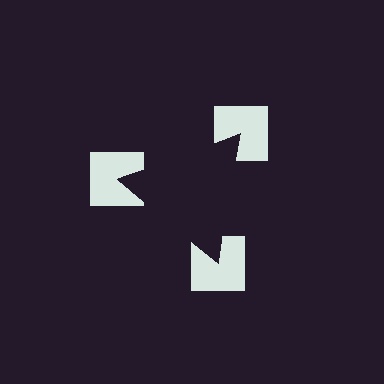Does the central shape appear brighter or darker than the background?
It typically appears slightly darker than the background, even though no actual brightness change is drawn.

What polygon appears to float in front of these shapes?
An illusory triangle — its edges are inferred from the aligned wedge cuts in the notched squares, not physically drawn.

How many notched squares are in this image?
There are 3 — one at each vertex of the illusory triangle.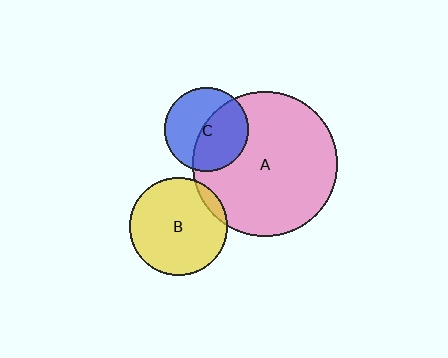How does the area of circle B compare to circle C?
Approximately 1.3 times.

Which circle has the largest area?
Circle A (pink).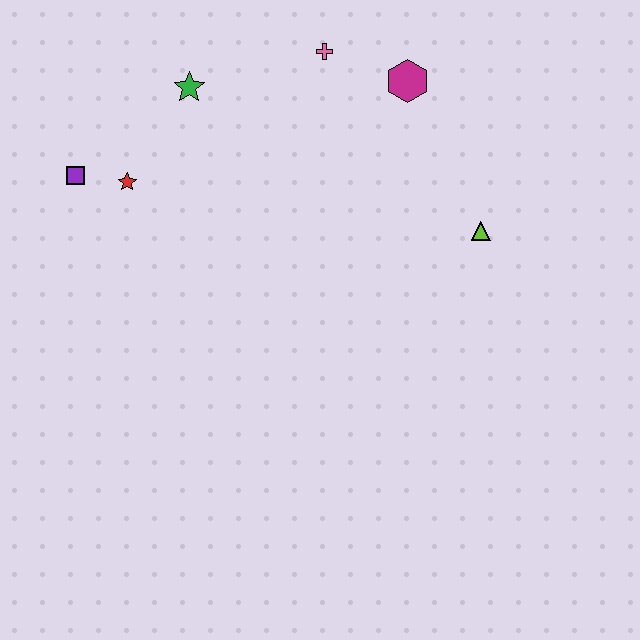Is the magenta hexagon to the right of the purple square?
Yes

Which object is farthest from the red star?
The lime triangle is farthest from the red star.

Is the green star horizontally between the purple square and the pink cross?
Yes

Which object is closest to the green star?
The red star is closest to the green star.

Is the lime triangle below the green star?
Yes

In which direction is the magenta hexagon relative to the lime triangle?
The magenta hexagon is above the lime triangle.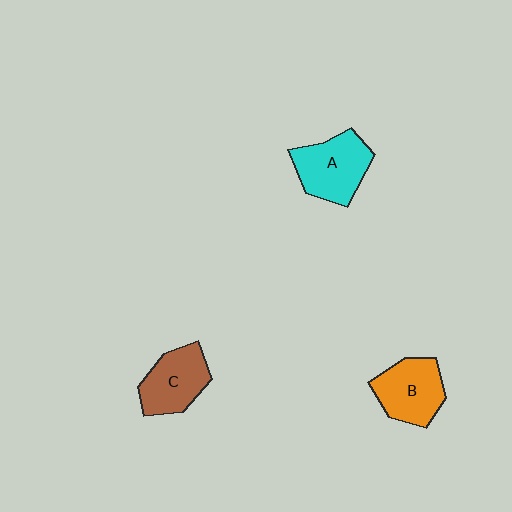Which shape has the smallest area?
Shape C (brown).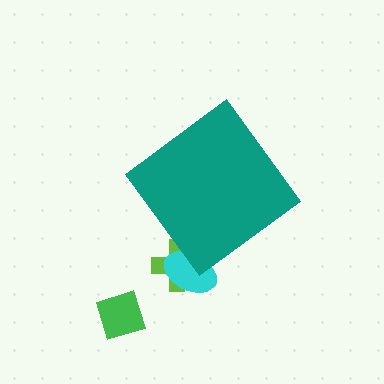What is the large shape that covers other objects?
A teal diamond.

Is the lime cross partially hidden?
Yes, the lime cross is partially hidden behind the teal diamond.